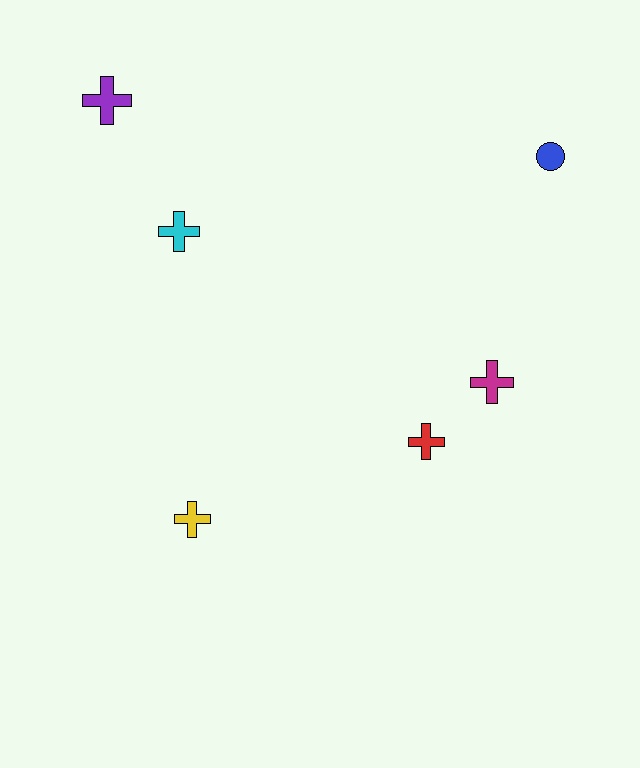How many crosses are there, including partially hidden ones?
There are 5 crosses.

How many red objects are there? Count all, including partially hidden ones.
There is 1 red object.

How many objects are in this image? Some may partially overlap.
There are 6 objects.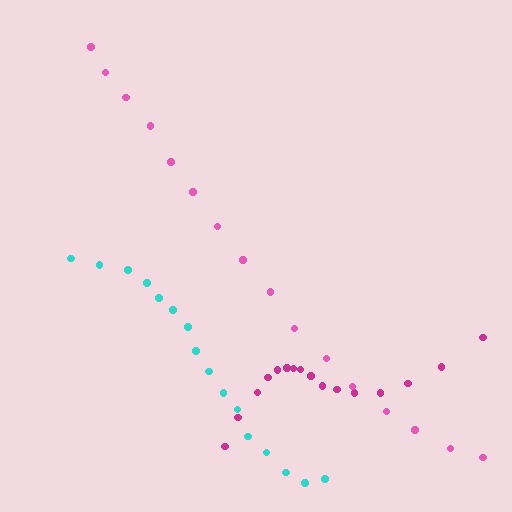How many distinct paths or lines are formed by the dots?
There are 3 distinct paths.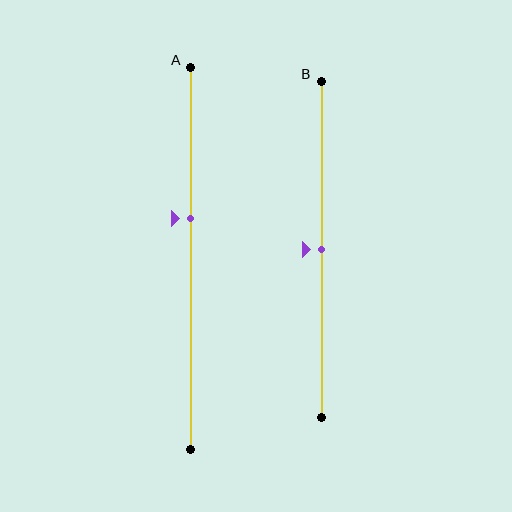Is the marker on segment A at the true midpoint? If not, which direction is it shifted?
No, the marker on segment A is shifted upward by about 10% of the segment length.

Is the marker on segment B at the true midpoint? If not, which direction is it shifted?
Yes, the marker on segment B is at the true midpoint.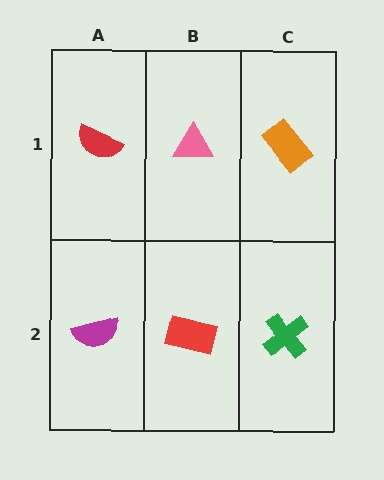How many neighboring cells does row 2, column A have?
2.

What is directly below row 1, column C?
A green cross.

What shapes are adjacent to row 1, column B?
A red rectangle (row 2, column B), a red semicircle (row 1, column A), an orange rectangle (row 1, column C).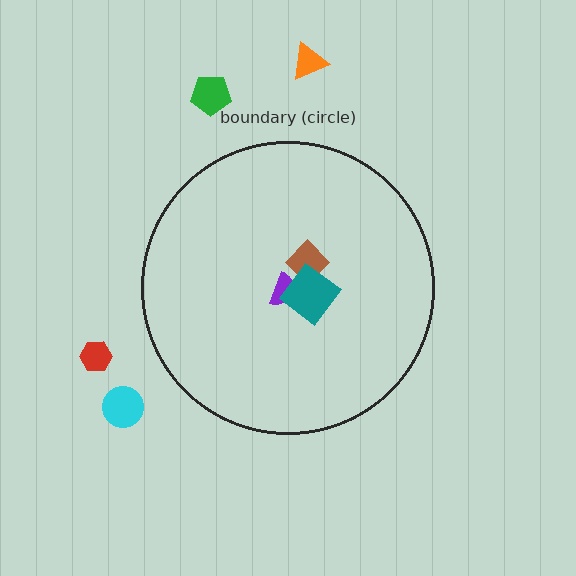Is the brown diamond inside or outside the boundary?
Inside.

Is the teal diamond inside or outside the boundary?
Inside.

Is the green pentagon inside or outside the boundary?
Outside.